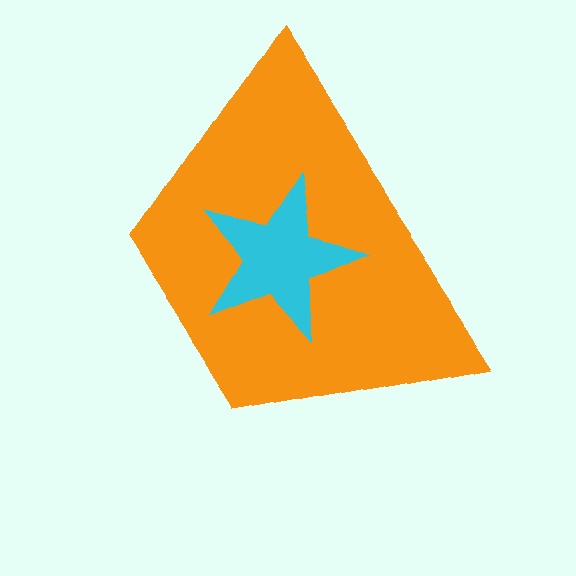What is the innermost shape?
The cyan star.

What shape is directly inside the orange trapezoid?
The cyan star.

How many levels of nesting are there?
2.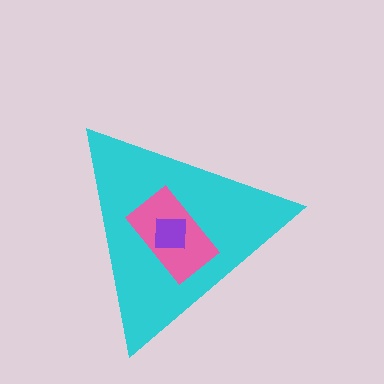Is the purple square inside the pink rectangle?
Yes.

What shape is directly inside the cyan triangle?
The pink rectangle.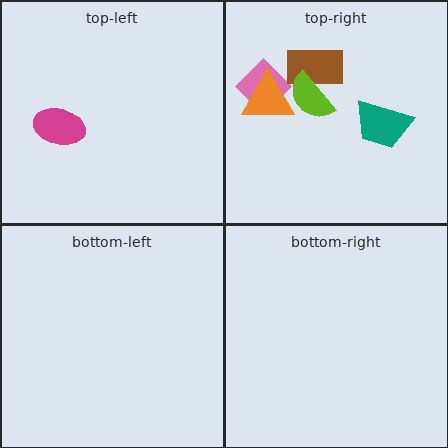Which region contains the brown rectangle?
The top-right region.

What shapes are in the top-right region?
The pink diamond, the brown rectangle, the lime semicircle, the orange triangle, the teal trapezoid.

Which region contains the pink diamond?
The top-right region.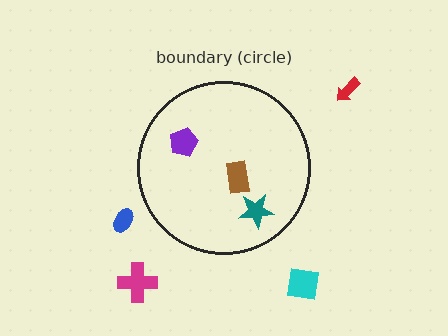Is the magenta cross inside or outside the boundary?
Outside.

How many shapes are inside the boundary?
3 inside, 4 outside.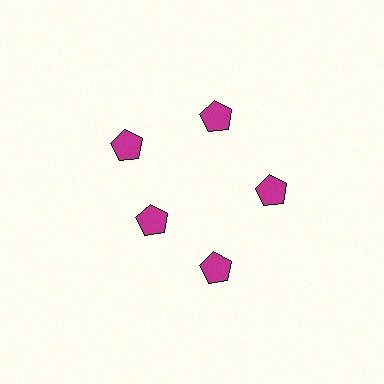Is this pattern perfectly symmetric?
No. The 5 magenta pentagons are arranged in a ring, but one element near the 8 o'clock position is pulled inward toward the center, breaking the 5-fold rotational symmetry.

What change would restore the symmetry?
The symmetry would be restored by moving it outward, back onto the ring so that all 5 pentagons sit at equal angles and equal distance from the center.